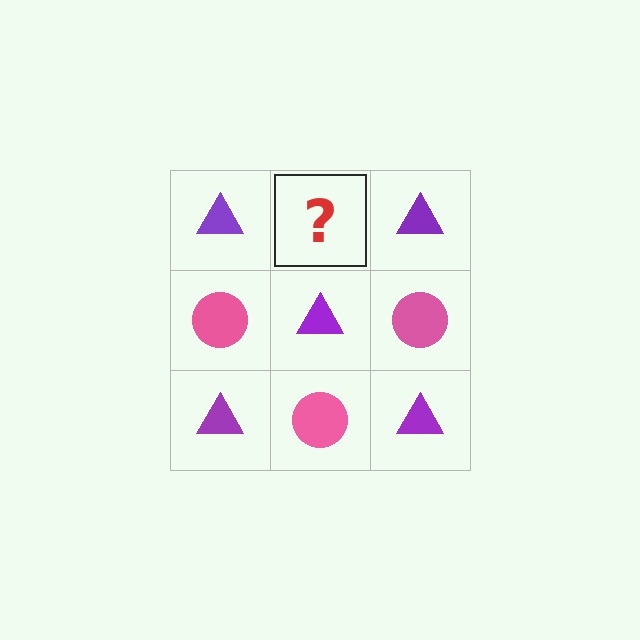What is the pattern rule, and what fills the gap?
The rule is that it alternates purple triangle and pink circle in a checkerboard pattern. The gap should be filled with a pink circle.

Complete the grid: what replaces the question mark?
The question mark should be replaced with a pink circle.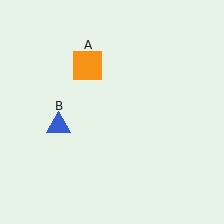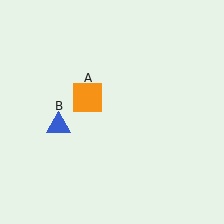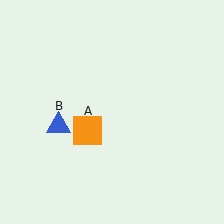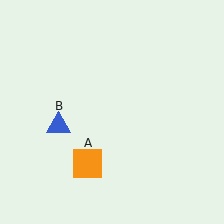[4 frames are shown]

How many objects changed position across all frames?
1 object changed position: orange square (object A).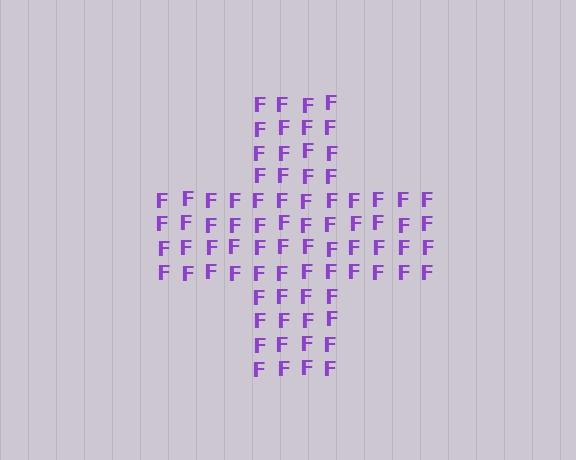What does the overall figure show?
The overall figure shows a cross.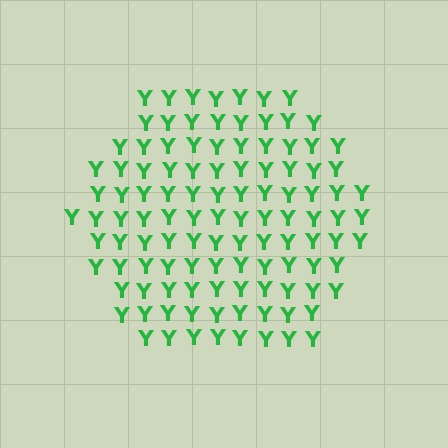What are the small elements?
The small elements are letter Y's.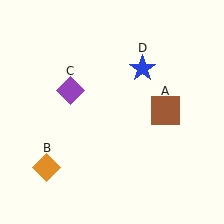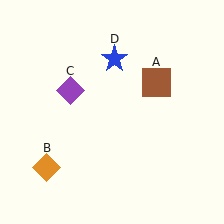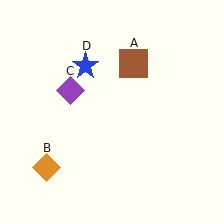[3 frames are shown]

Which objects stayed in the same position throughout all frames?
Orange diamond (object B) and purple diamond (object C) remained stationary.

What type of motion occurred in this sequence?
The brown square (object A), blue star (object D) rotated counterclockwise around the center of the scene.